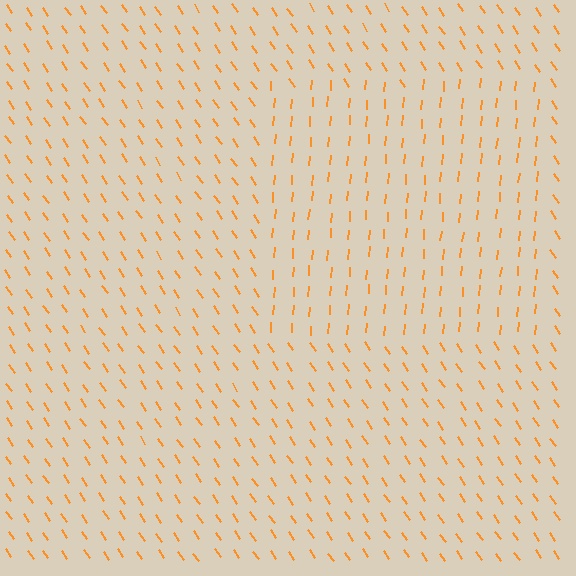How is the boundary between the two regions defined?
The boundary is defined purely by a change in line orientation (approximately 39 degrees difference). All lines are the same color and thickness.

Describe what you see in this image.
The image is filled with small orange line segments. A rectangle region in the image has lines oriented differently from the surrounding lines, creating a visible texture boundary.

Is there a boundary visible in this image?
Yes, there is a texture boundary formed by a change in line orientation.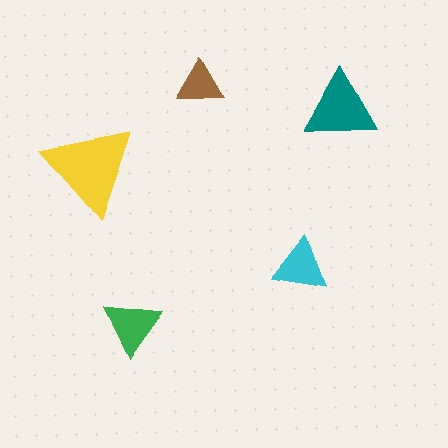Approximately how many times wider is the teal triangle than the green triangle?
About 1.5 times wider.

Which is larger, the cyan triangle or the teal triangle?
The teal one.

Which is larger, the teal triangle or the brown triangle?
The teal one.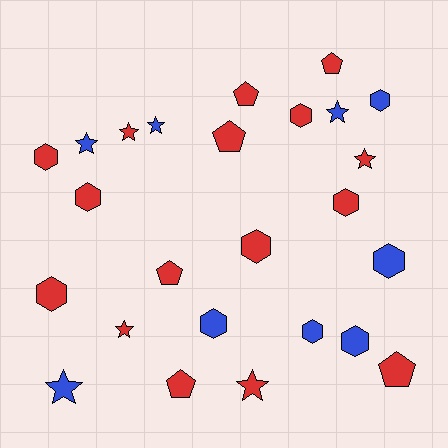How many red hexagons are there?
There are 6 red hexagons.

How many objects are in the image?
There are 25 objects.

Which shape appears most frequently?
Hexagon, with 11 objects.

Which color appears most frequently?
Red, with 16 objects.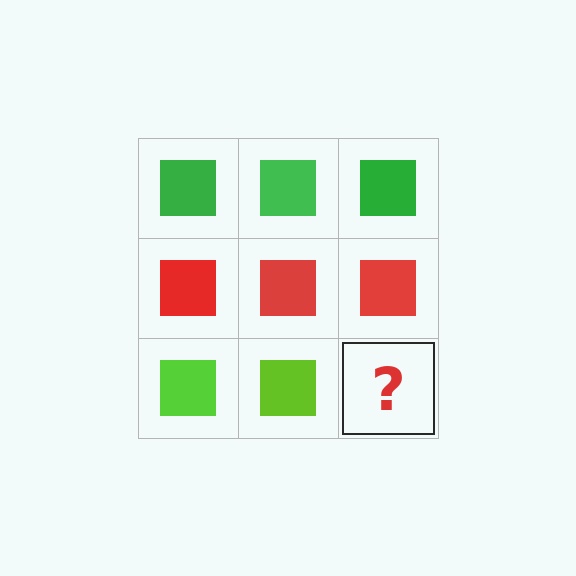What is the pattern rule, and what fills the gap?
The rule is that each row has a consistent color. The gap should be filled with a lime square.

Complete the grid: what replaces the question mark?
The question mark should be replaced with a lime square.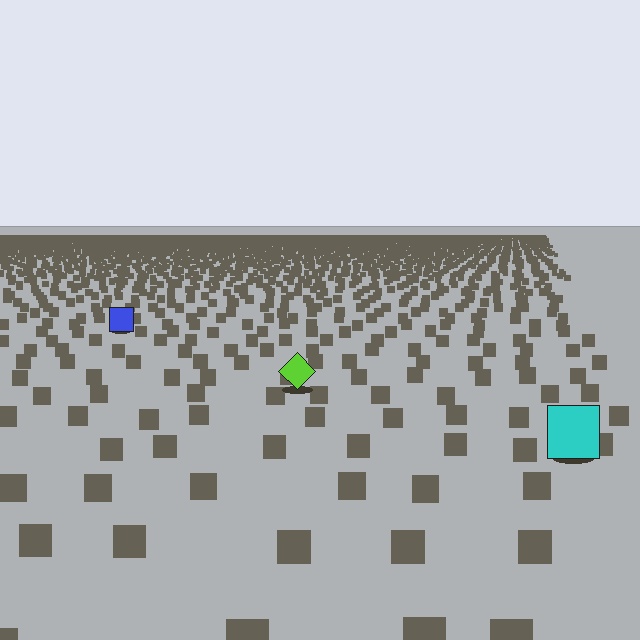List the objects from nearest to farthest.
From nearest to farthest: the cyan square, the lime diamond, the blue square.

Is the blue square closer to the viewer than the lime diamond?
No. The lime diamond is closer — you can tell from the texture gradient: the ground texture is coarser near it.